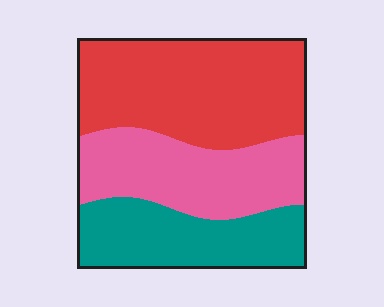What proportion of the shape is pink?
Pink covers roughly 30% of the shape.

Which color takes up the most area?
Red, at roughly 45%.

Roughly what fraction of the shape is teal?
Teal takes up about one quarter (1/4) of the shape.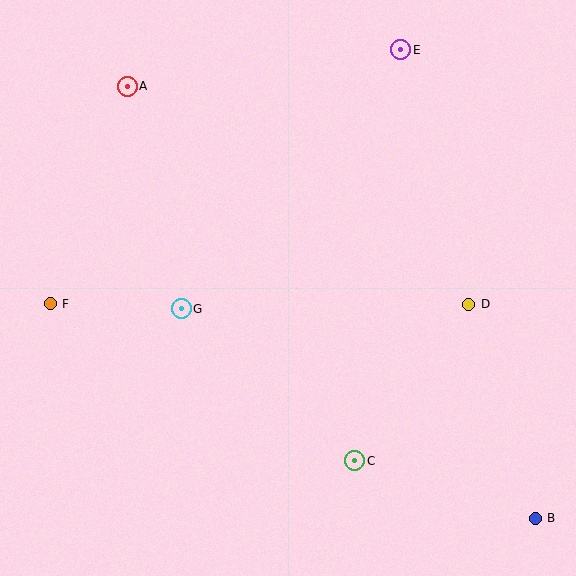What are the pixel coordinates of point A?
Point A is at (127, 86).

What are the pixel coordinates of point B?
Point B is at (535, 518).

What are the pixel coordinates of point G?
Point G is at (181, 309).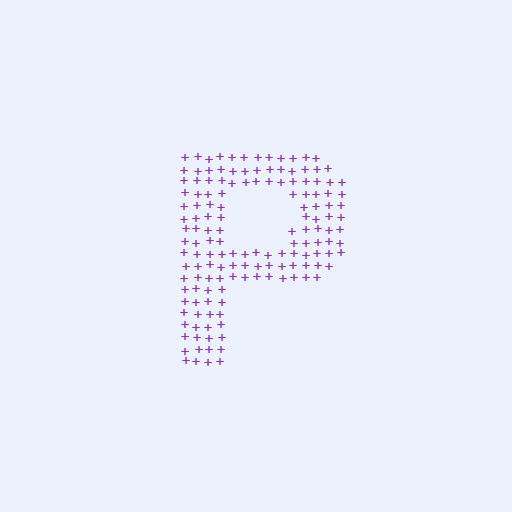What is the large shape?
The large shape is the letter P.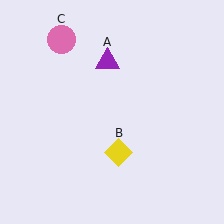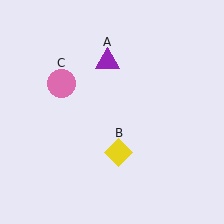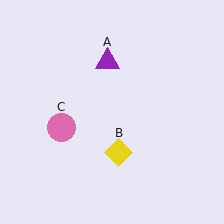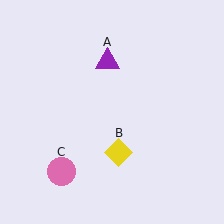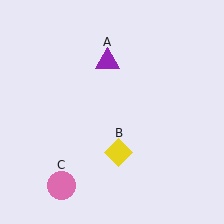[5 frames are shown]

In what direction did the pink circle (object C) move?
The pink circle (object C) moved down.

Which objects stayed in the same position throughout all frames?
Purple triangle (object A) and yellow diamond (object B) remained stationary.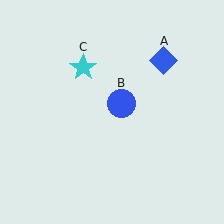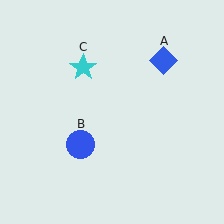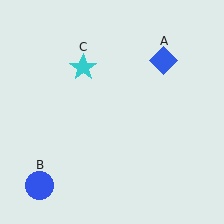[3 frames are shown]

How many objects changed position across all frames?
1 object changed position: blue circle (object B).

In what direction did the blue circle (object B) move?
The blue circle (object B) moved down and to the left.